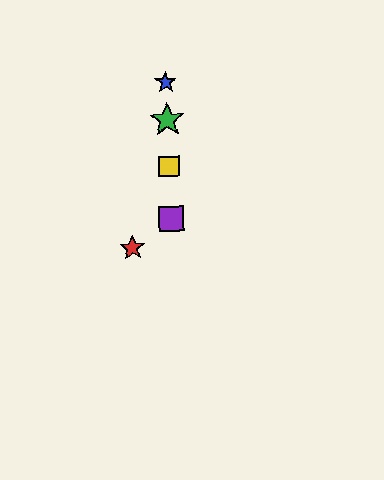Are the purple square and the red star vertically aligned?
No, the purple square is at x≈171 and the red star is at x≈133.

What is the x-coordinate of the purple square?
The purple square is at x≈171.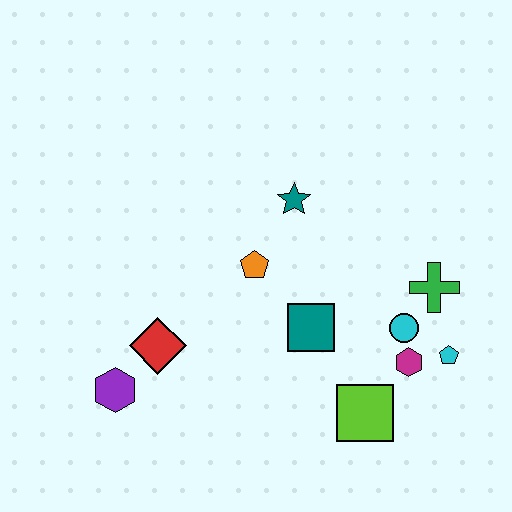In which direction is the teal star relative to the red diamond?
The teal star is above the red diamond.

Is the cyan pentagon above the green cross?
No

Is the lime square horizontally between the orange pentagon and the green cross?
Yes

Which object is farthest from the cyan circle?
The purple hexagon is farthest from the cyan circle.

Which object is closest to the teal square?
The orange pentagon is closest to the teal square.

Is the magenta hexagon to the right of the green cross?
No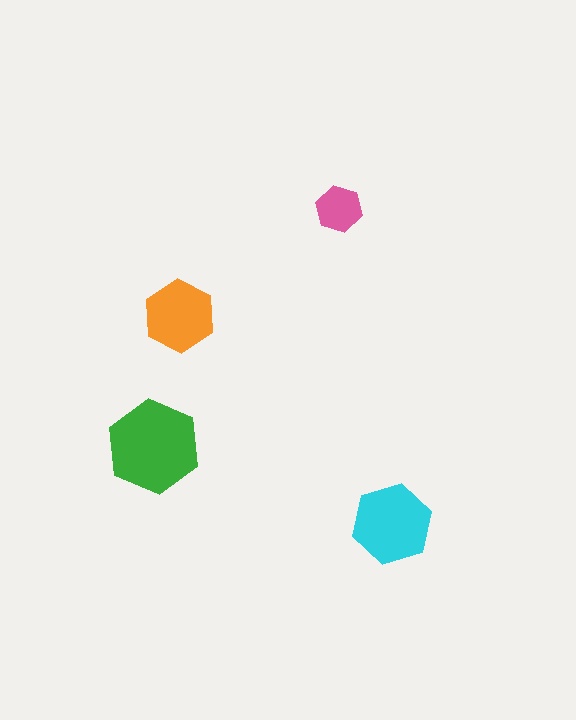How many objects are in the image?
There are 4 objects in the image.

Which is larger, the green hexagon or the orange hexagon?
The green one.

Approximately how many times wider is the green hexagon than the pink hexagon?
About 2 times wider.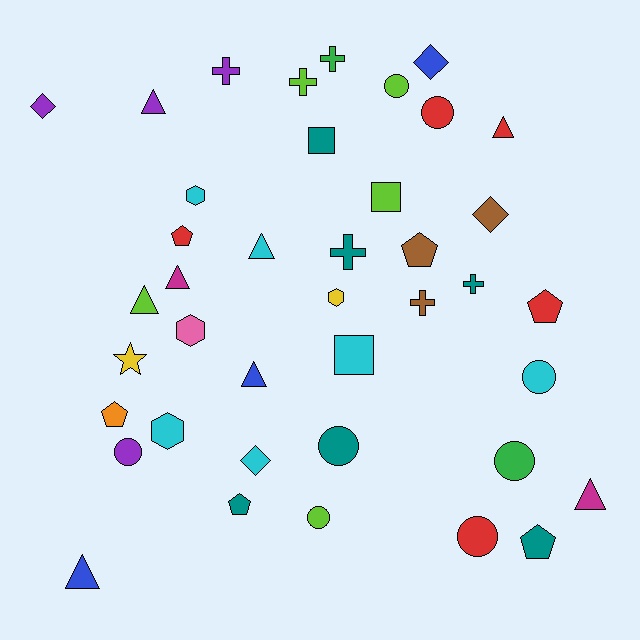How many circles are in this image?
There are 8 circles.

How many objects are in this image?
There are 40 objects.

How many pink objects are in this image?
There is 1 pink object.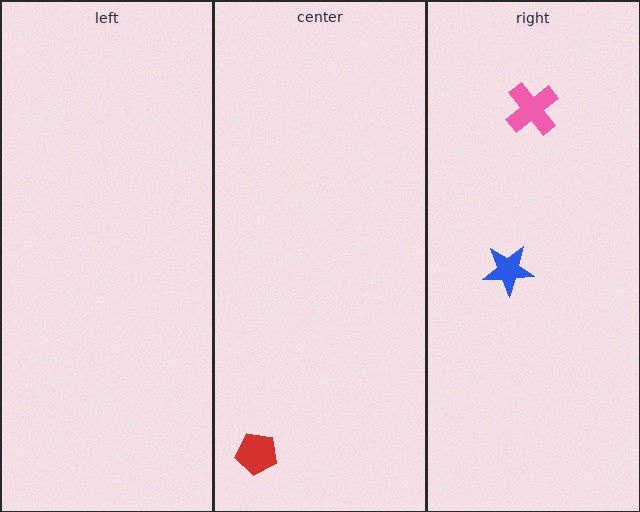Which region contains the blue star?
The right region.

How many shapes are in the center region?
1.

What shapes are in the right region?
The blue star, the pink cross.